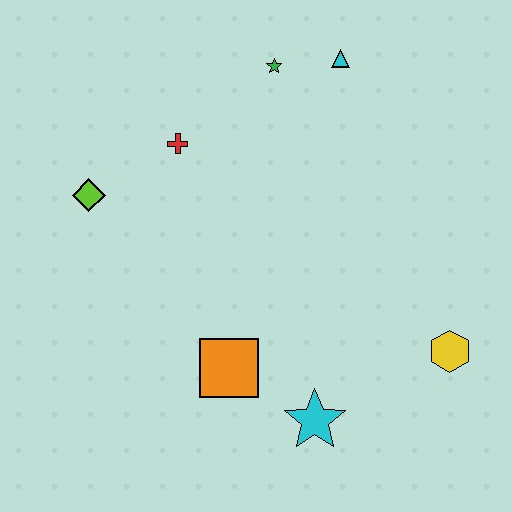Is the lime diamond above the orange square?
Yes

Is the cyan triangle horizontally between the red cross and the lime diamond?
No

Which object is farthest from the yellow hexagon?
The lime diamond is farthest from the yellow hexagon.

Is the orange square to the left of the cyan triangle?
Yes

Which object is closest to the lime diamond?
The red cross is closest to the lime diamond.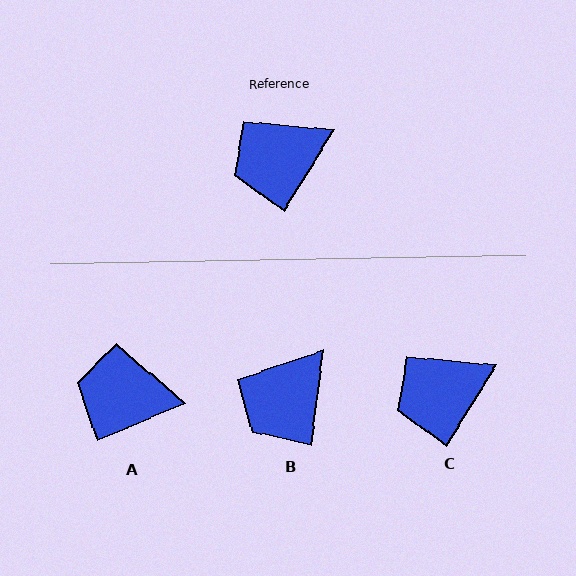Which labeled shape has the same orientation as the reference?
C.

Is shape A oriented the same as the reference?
No, it is off by about 35 degrees.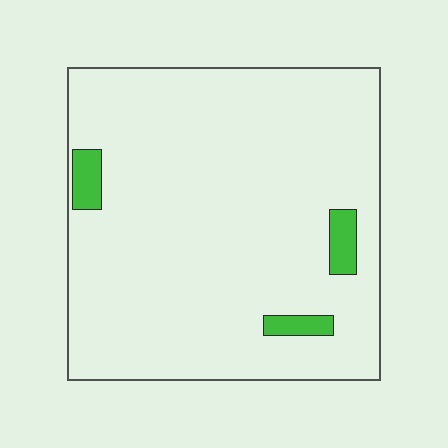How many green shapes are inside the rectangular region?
3.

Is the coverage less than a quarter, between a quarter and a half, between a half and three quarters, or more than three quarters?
Less than a quarter.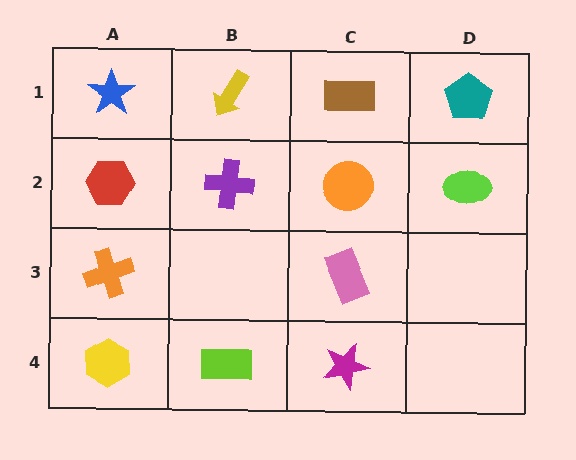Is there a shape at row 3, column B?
No, that cell is empty.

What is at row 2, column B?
A purple cross.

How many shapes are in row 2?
4 shapes.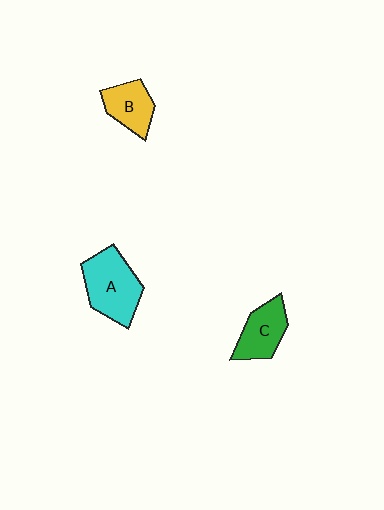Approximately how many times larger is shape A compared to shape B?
Approximately 1.6 times.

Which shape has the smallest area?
Shape B (yellow).